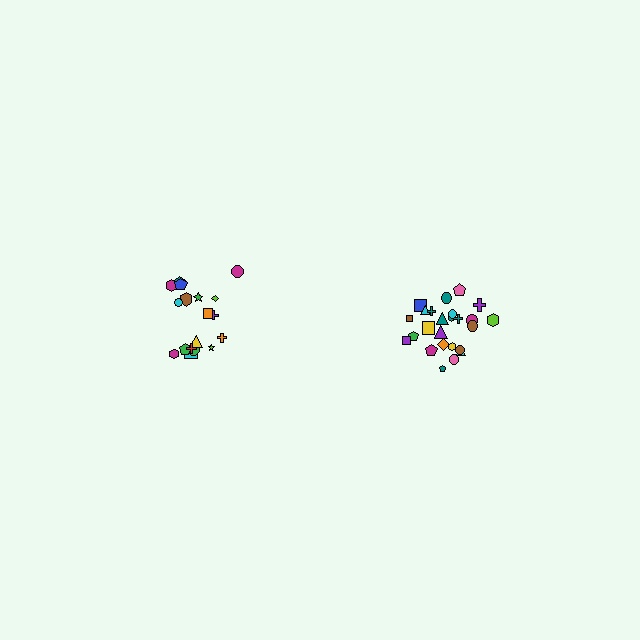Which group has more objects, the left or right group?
The right group.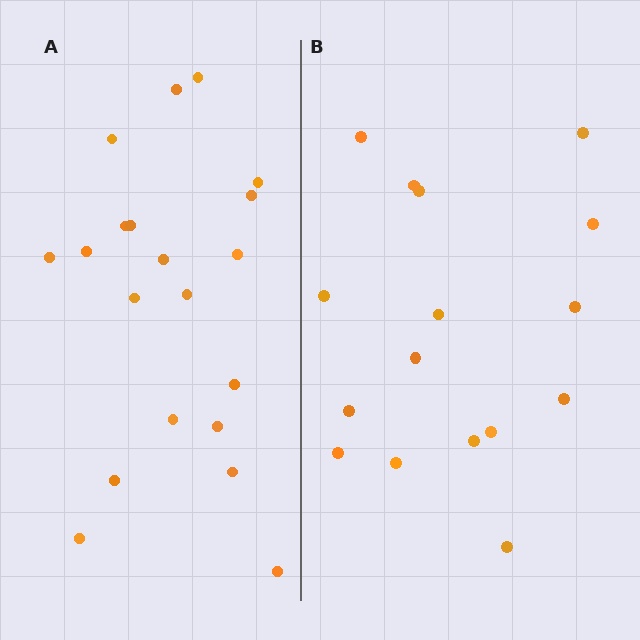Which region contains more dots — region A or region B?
Region A (the left region) has more dots.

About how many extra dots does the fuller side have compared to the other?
Region A has about 4 more dots than region B.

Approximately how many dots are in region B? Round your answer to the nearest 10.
About 20 dots. (The exact count is 16, which rounds to 20.)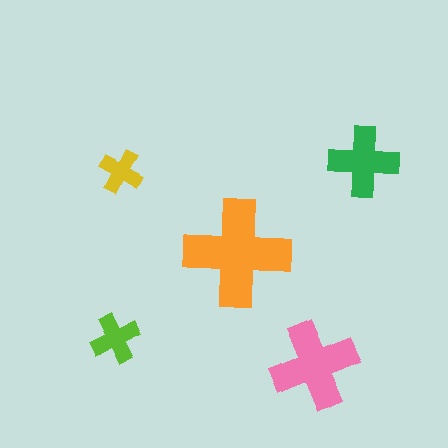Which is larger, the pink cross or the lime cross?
The pink one.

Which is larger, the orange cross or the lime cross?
The orange one.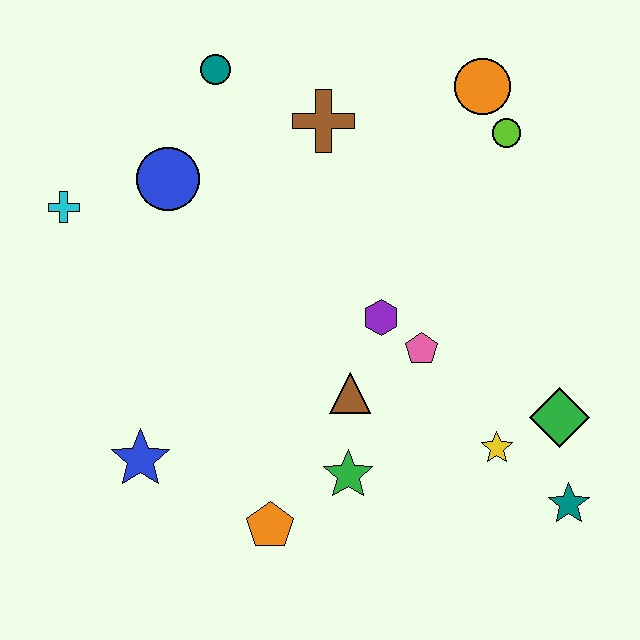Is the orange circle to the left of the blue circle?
No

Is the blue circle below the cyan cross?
No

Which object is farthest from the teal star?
The cyan cross is farthest from the teal star.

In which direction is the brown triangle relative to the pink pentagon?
The brown triangle is to the left of the pink pentagon.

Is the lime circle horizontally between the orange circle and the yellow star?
No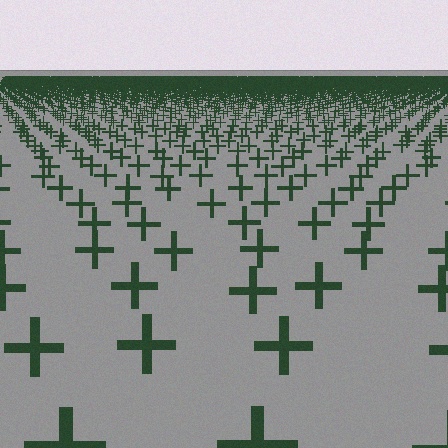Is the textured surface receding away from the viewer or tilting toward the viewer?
The surface is receding away from the viewer. Texture elements get smaller and denser toward the top.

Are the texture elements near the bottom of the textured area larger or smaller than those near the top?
Larger. Near the bottom, elements are closer to the viewer and appear at a bigger on-screen size.